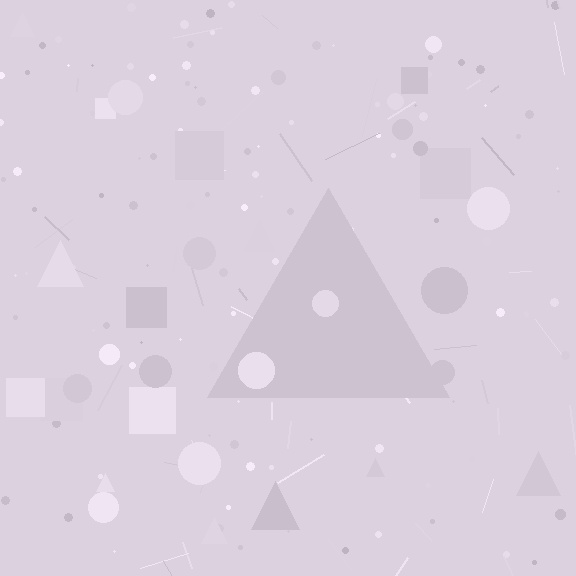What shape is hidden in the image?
A triangle is hidden in the image.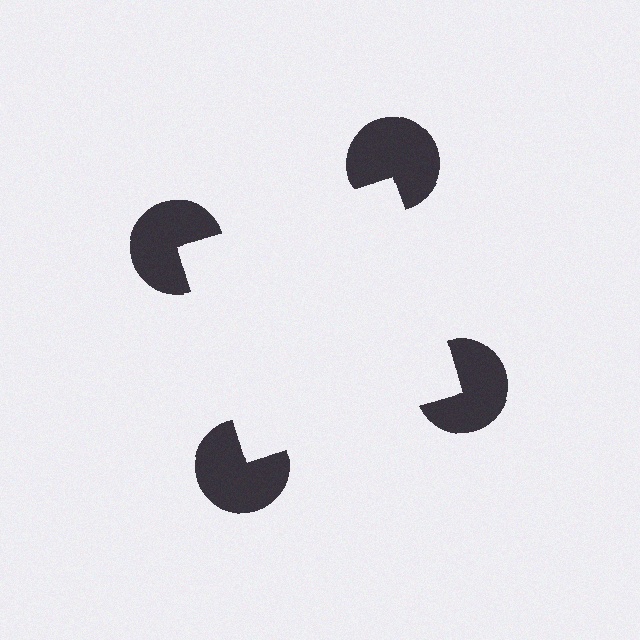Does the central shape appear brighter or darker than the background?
It typically appears slightly brighter than the background, even though no actual brightness change is drawn.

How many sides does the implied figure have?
4 sides.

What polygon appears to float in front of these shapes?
An illusory square — its edges are inferred from the aligned wedge cuts in the pac-man discs, not physically drawn.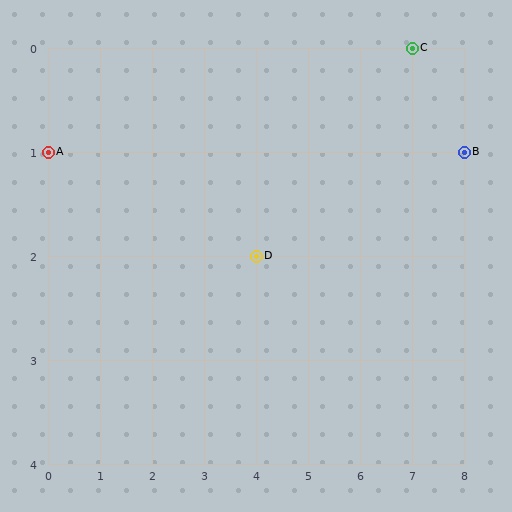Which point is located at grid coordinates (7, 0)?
Point C is at (7, 0).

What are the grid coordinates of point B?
Point B is at grid coordinates (8, 1).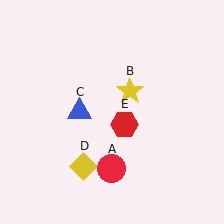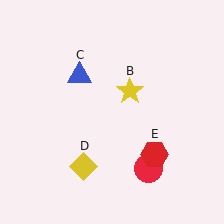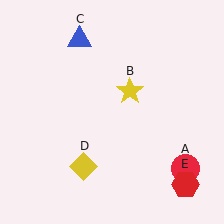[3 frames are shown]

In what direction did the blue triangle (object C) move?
The blue triangle (object C) moved up.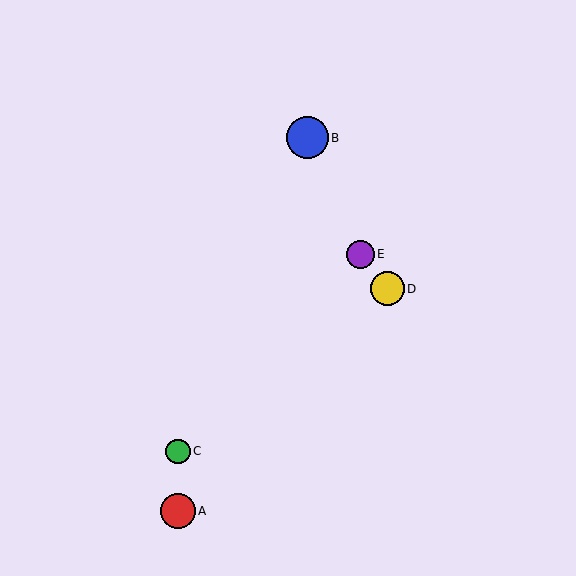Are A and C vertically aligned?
Yes, both are at x≈178.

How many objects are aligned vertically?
2 objects (A, C) are aligned vertically.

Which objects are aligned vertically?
Objects A, C are aligned vertically.